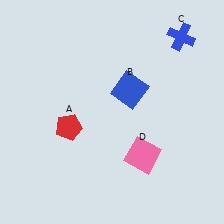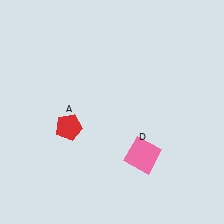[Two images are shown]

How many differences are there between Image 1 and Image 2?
There are 2 differences between the two images.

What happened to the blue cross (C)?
The blue cross (C) was removed in Image 2. It was in the top-right area of Image 1.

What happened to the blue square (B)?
The blue square (B) was removed in Image 2. It was in the top-right area of Image 1.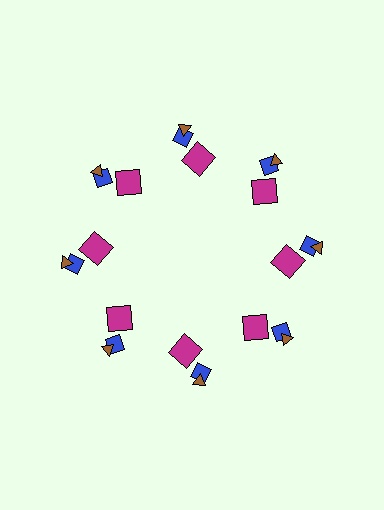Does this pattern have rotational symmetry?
Yes, this pattern has 8-fold rotational symmetry. It looks the same after rotating 45 degrees around the center.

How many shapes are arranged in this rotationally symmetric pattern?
There are 24 shapes, arranged in 8 groups of 3.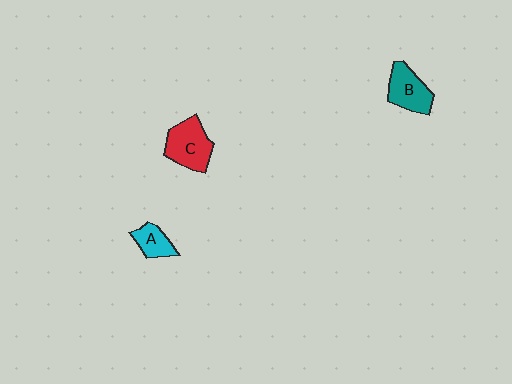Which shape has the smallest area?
Shape A (cyan).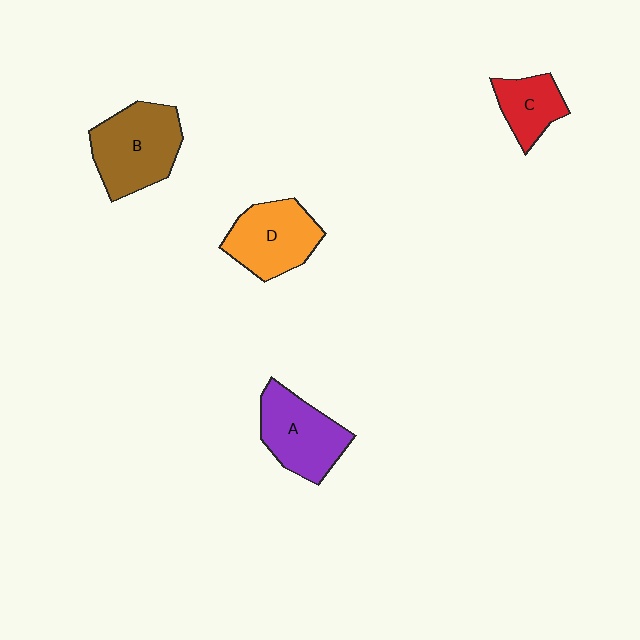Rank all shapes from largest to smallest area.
From largest to smallest: B (brown), A (purple), D (orange), C (red).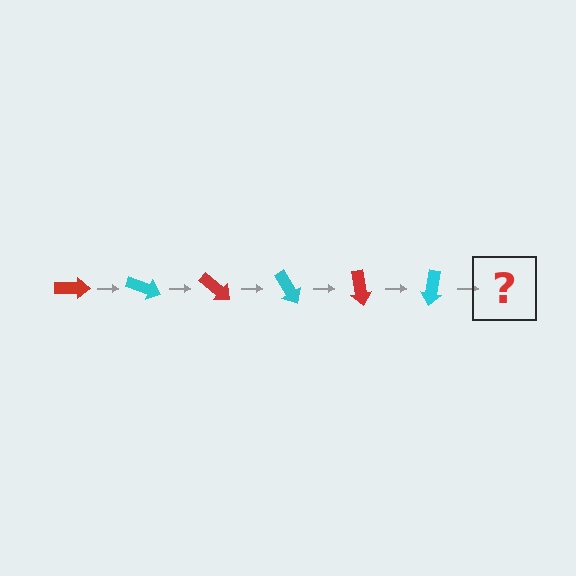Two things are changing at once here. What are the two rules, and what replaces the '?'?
The two rules are that it rotates 20 degrees each step and the color cycles through red and cyan. The '?' should be a red arrow, rotated 120 degrees from the start.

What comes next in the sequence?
The next element should be a red arrow, rotated 120 degrees from the start.